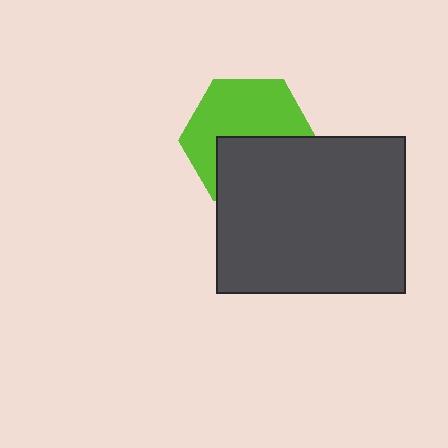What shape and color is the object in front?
The object in front is a dark gray rectangle.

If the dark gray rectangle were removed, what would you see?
You would see the complete lime hexagon.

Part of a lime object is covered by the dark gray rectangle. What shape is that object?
It is a hexagon.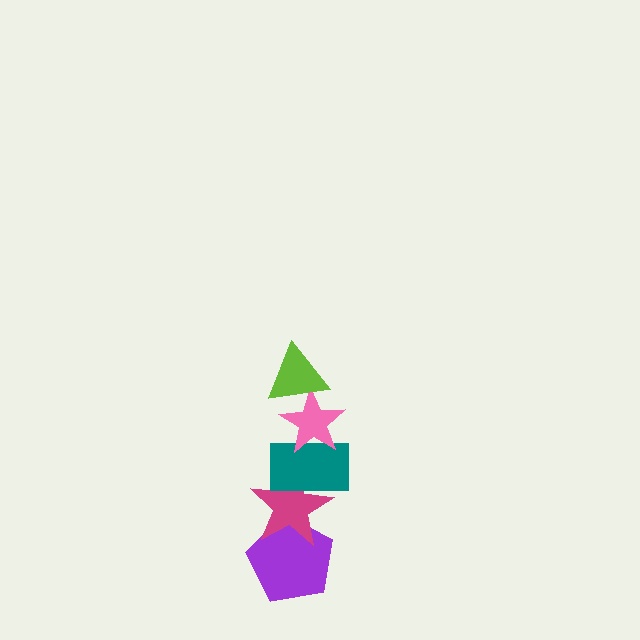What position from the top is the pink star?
The pink star is 2nd from the top.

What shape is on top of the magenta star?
The teal rectangle is on top of the magenta star.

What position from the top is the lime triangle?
The lime triangle is 1st from the top.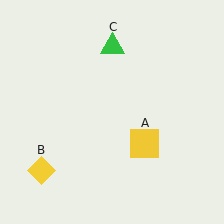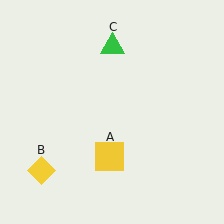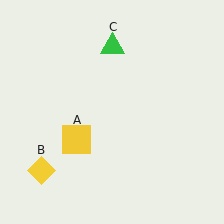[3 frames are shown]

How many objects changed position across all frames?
1 object changed position: yellow square (object A).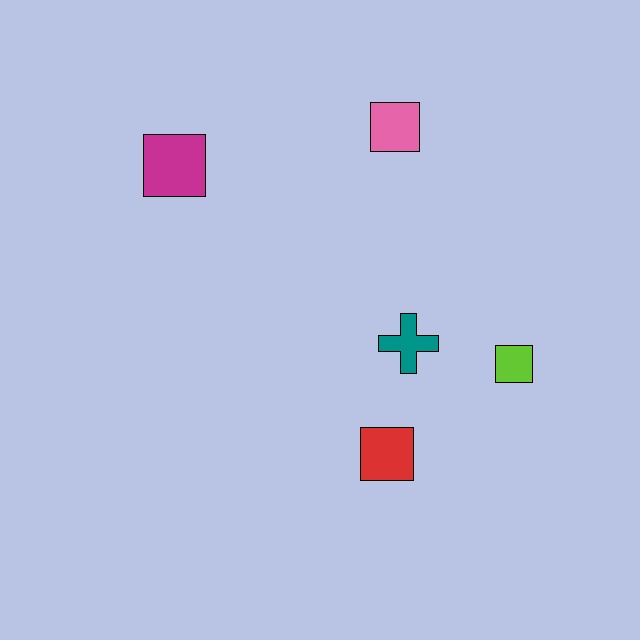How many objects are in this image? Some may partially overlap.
There are 5 objects.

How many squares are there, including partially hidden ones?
There are 4 squares.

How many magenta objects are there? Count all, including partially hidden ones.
There is 1 magenta object.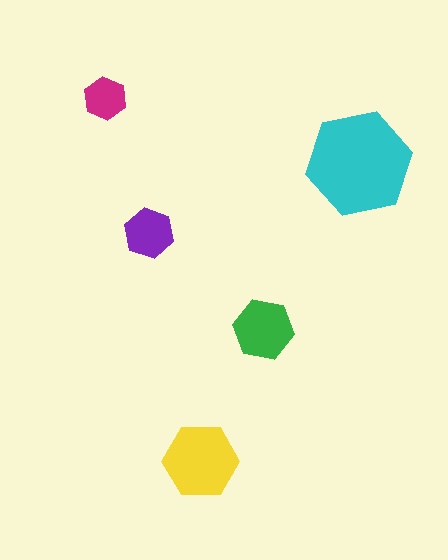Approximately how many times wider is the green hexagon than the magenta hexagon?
About 1.5 times wider.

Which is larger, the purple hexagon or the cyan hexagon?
The cyan one.